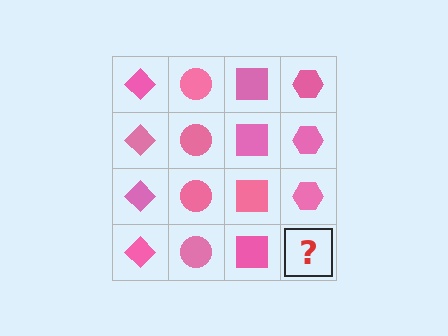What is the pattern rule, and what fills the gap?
The rule is that each column has a consistent shape. The gap should be filled with a pink hexagon.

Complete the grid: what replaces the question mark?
The question mark should be replaced with a pink hexagon.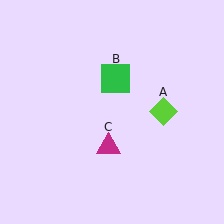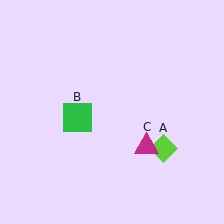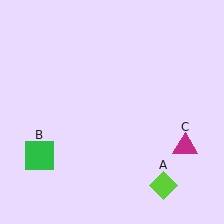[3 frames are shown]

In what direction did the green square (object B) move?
The green square (object B) moved down and to the left.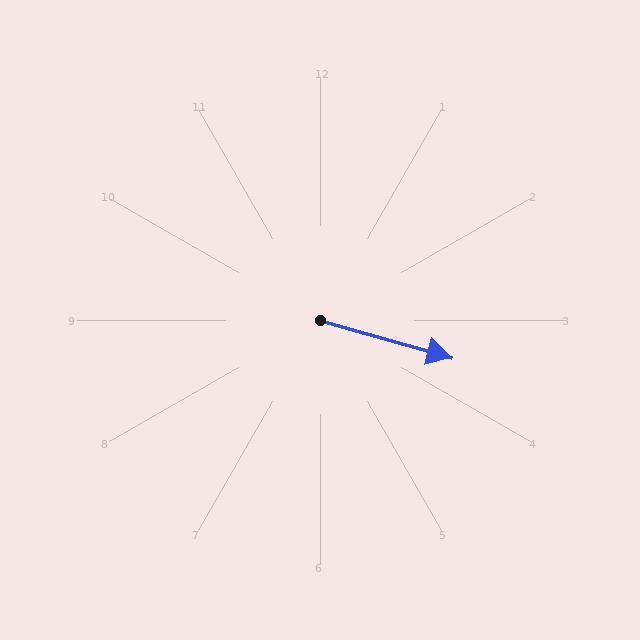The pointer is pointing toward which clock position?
Roughly 4 o'clock.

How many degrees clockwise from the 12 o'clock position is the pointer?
Approximately 106 degrees.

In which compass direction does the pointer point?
East.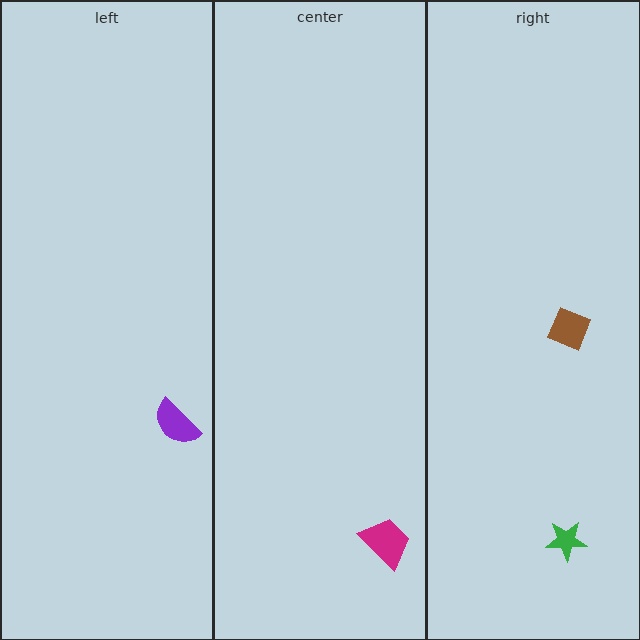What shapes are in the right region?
The green star, the brown diamond.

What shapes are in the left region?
The purple semicircle.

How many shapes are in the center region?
1.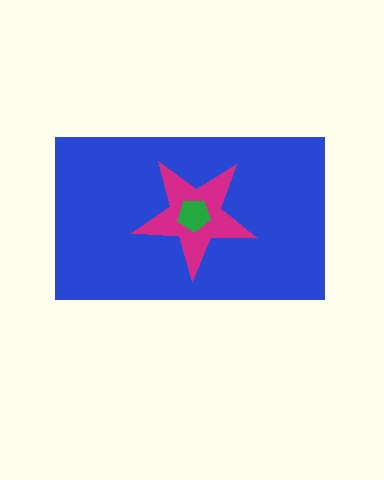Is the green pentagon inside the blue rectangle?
Yes.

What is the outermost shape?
The blue rectangle.